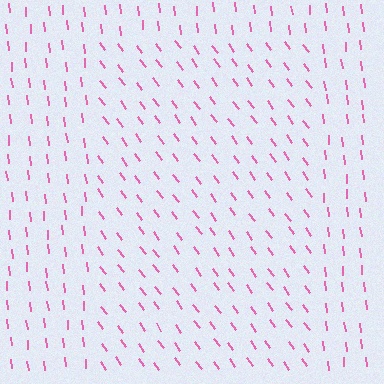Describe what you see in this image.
The image is filled with small pink line segments. A rectangle region in the image has lines oriented differently from the surrounding lines, creating a visible texture boundary.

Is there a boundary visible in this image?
Yes, there is a texture boundary formed by a change in line orientation.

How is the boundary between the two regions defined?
The boundary is defined purely by a change in line orientation (approximately 30 degrees difference). All lines are the same color and thickness.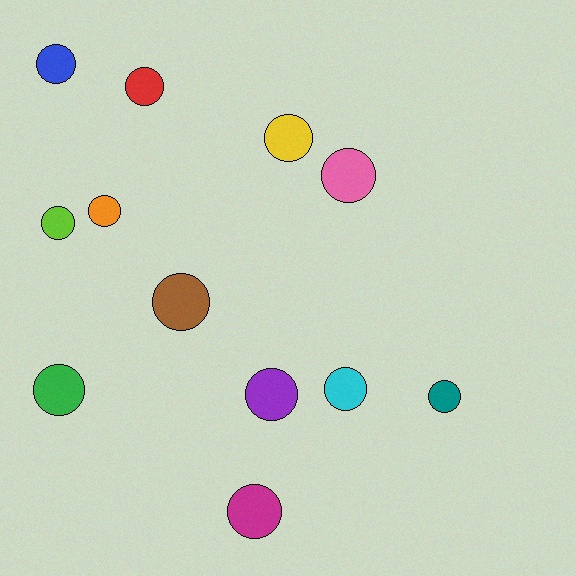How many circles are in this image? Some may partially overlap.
There are 12 circles.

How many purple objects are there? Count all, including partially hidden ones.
There is 1 purple object.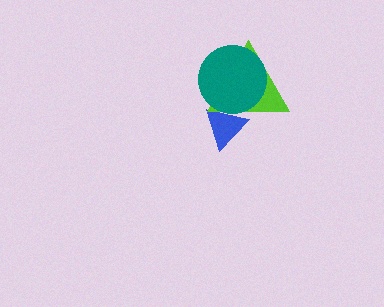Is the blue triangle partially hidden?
Yes, it is partially covered by another shape.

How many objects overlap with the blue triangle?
2 objects overlap with the blue triangle.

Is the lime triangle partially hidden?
Yes, it is partially covered by another shape.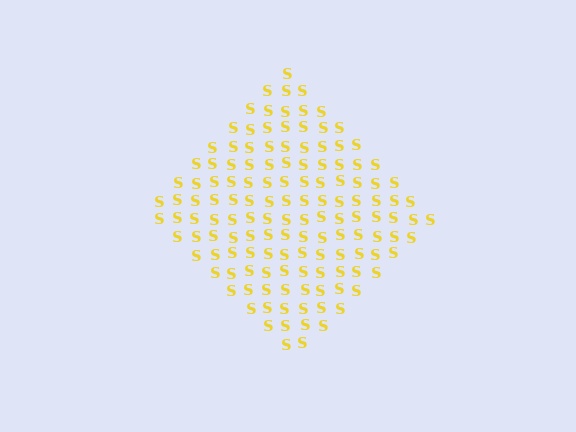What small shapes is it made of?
It is made of small letter S's.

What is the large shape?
The large shape is a diamond.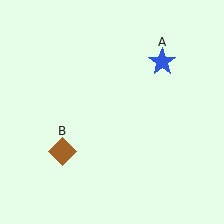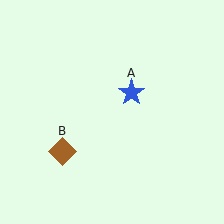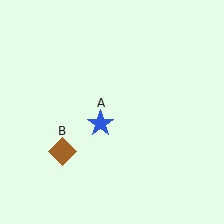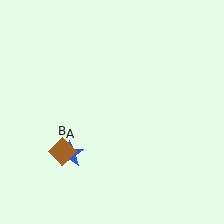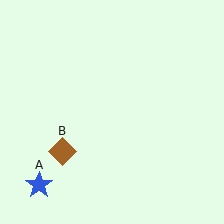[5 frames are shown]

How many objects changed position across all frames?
1 object changed position: blue star (object A).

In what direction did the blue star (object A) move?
The blue star (object A) moved down and to the left.